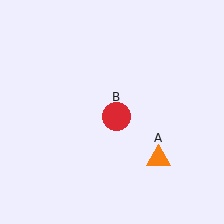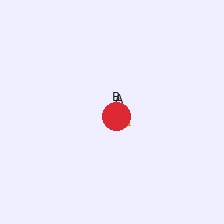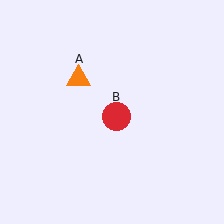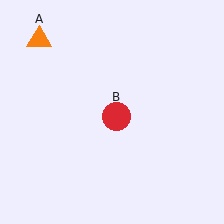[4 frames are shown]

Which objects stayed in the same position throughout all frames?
Red circle (object B) remained stationary.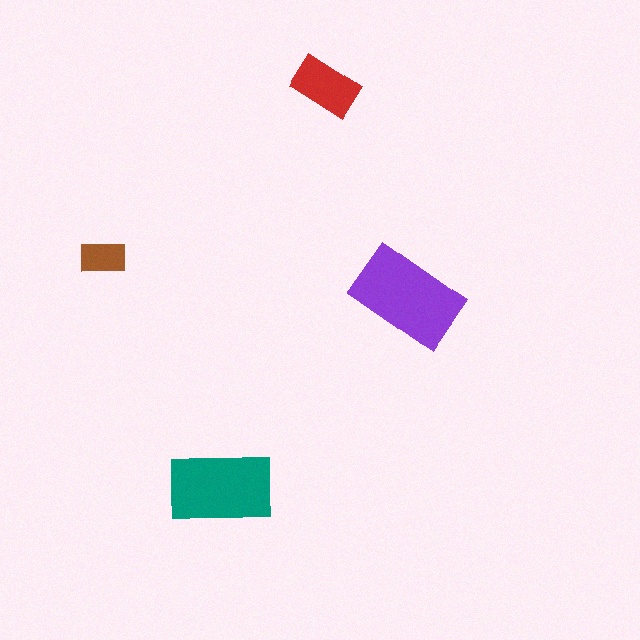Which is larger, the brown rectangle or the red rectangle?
The red one.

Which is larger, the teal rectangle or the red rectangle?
The teal one.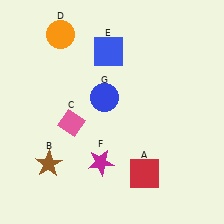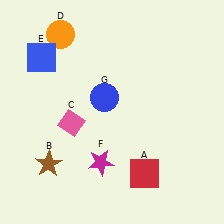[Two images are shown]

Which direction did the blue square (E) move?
The blue square (E) moved left.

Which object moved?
The blue square (E) moved left.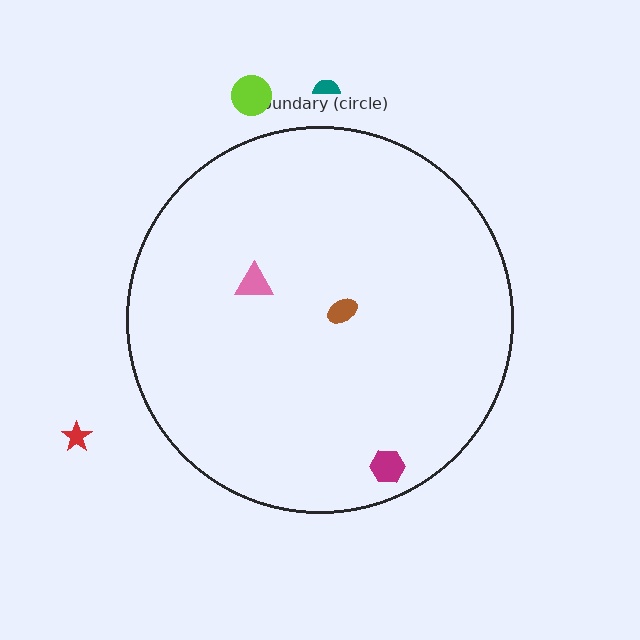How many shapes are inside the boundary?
3 inside, 3 outside.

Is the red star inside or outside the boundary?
Outside.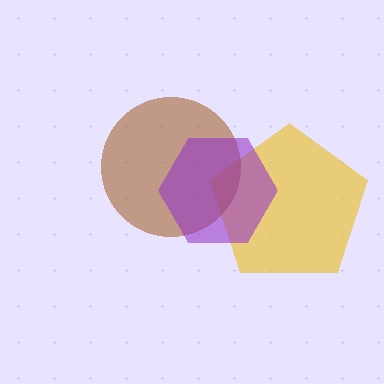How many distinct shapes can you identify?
There are 3 distinct shapes: a yellow pentagon, a brown circle, a purple hexagon.